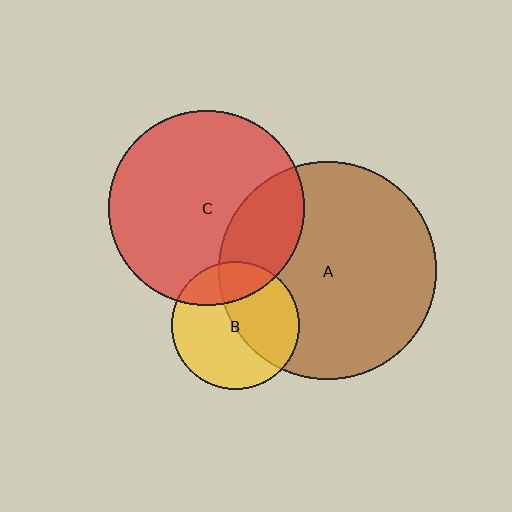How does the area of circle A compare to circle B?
Approximately 2.9 times.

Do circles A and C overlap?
Yes.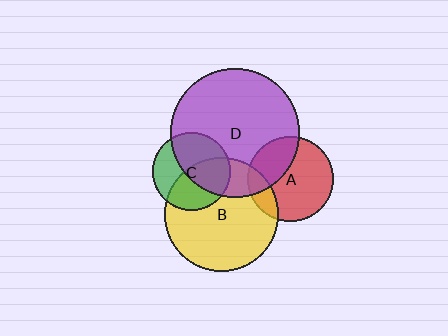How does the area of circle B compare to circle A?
Approximately 1.8 times.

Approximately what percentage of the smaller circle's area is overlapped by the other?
Approximately 55%.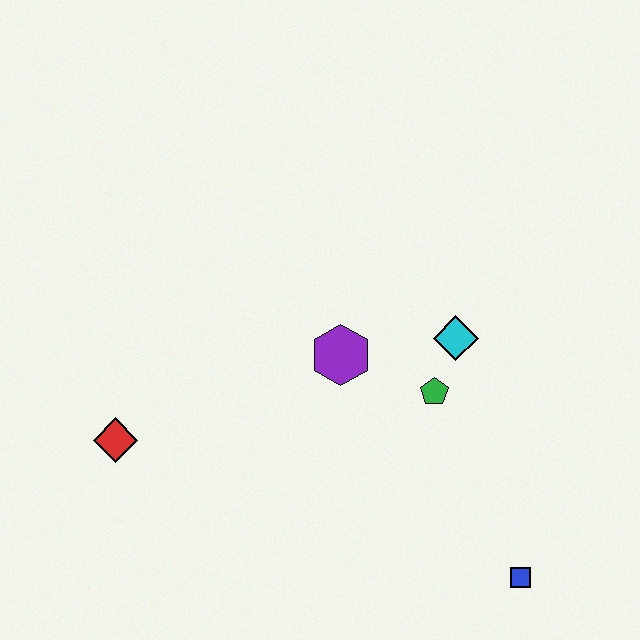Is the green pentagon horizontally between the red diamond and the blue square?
Yes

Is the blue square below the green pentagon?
Yes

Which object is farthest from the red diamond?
The blue square is farthest from the red diamond.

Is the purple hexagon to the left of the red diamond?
No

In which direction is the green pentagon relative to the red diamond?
The green pentagon is to the right of the red diamond.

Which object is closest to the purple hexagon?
The green pentagon is closest to the purple hexagon.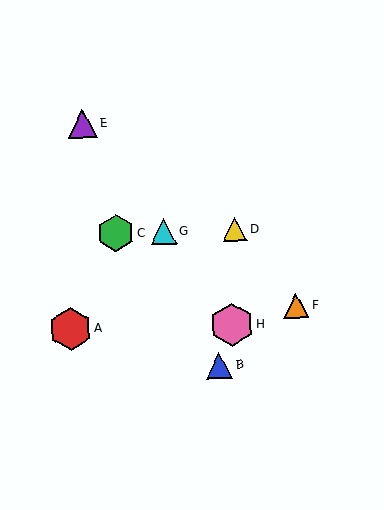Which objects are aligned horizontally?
Objects C, D, G are aligned horizontally.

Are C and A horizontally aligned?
No, C is at y≈233 and A is at y≈329.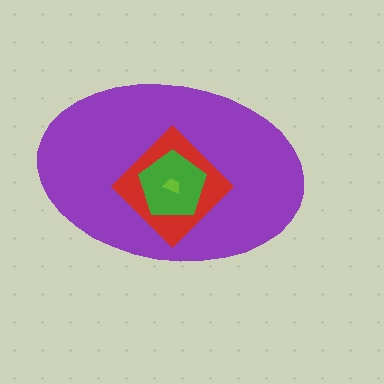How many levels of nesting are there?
4.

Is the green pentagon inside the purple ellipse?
Yes.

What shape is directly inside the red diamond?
The green pentagon.